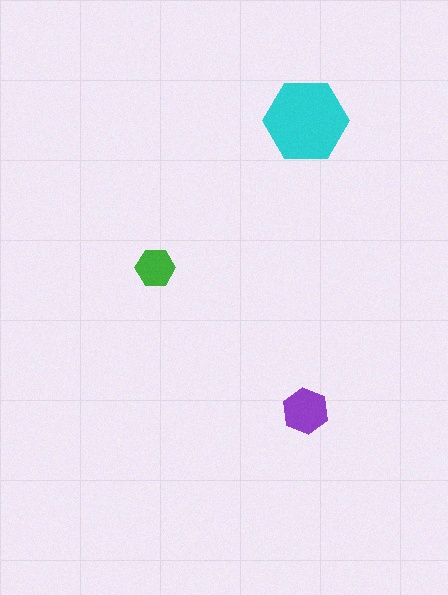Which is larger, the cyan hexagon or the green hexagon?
The cyan one.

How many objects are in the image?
There are 3 objects in the image.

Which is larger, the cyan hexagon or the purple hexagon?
The cyan one.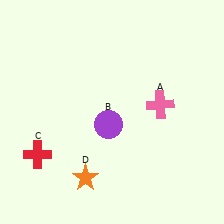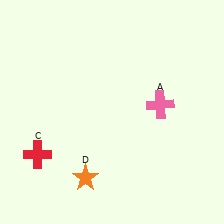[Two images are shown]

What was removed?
The purple circle (B) was removed in Image 2.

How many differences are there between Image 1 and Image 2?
There is 1 difference between the two images.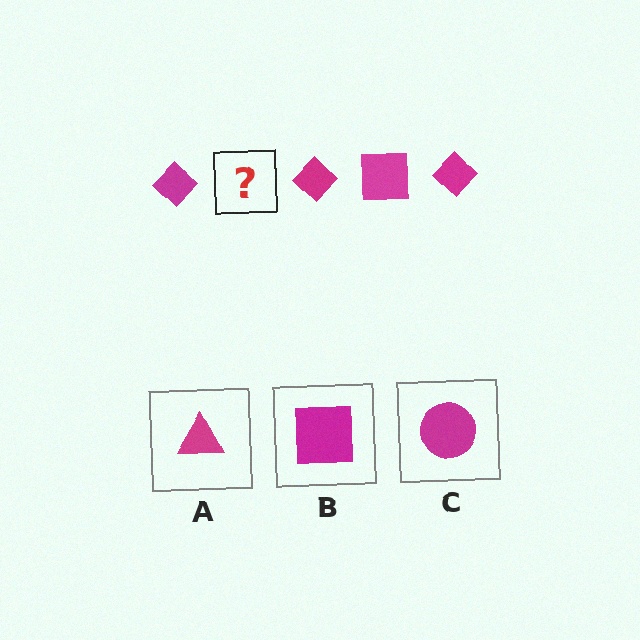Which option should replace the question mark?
Option B.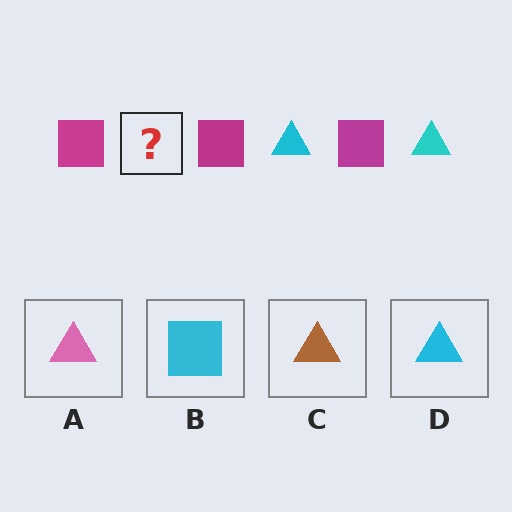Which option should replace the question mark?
Option D.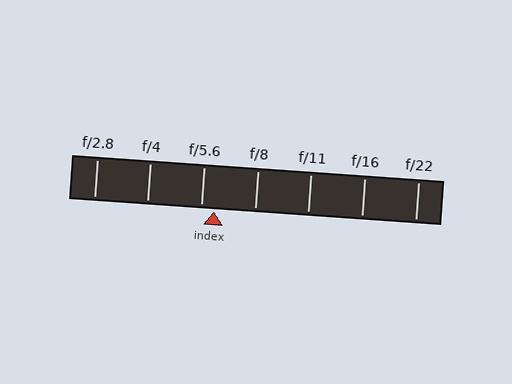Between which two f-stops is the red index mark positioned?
The index mark is between f/5.6 and f/8.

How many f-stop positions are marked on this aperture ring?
There are 7 f-stop positions marked.